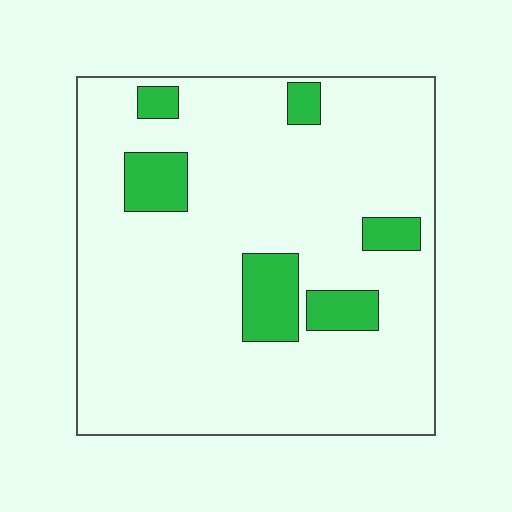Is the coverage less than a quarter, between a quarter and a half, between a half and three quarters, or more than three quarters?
Less than a quarter.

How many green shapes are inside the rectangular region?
6.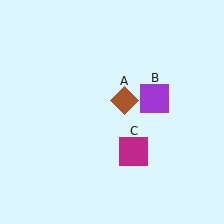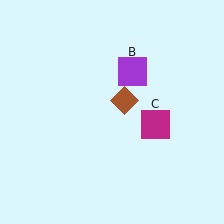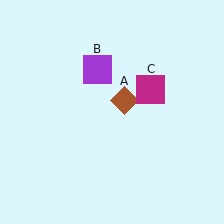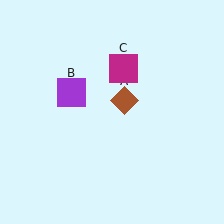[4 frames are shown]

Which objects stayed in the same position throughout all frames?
Brown diamond (object A) remained stationary.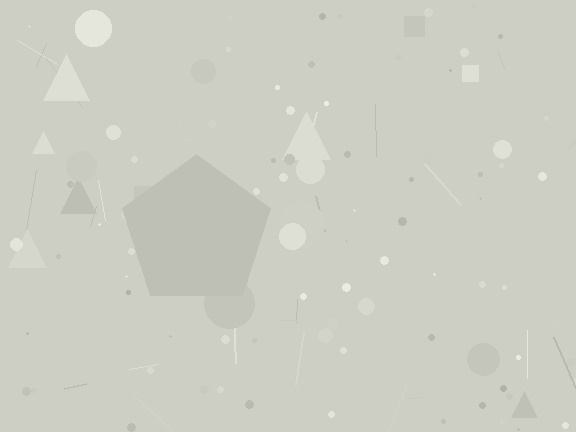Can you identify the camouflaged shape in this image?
The camouflaged shape is a pentagon.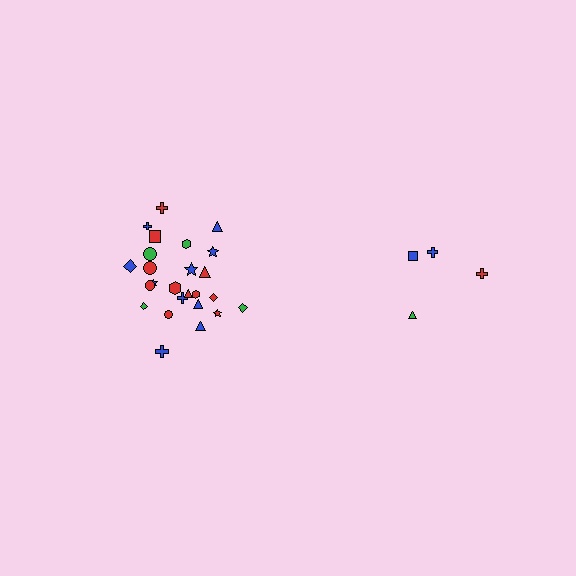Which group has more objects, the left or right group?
The left group.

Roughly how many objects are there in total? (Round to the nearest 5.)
Roughly 30 objects in total.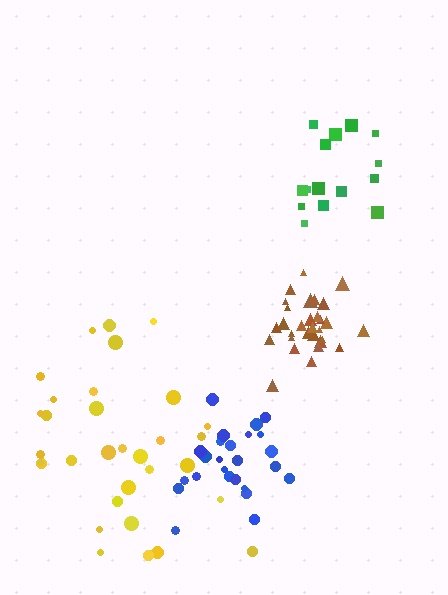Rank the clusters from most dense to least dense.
brown, blue, green, yellow.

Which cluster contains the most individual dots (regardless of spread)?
Yellow (32).